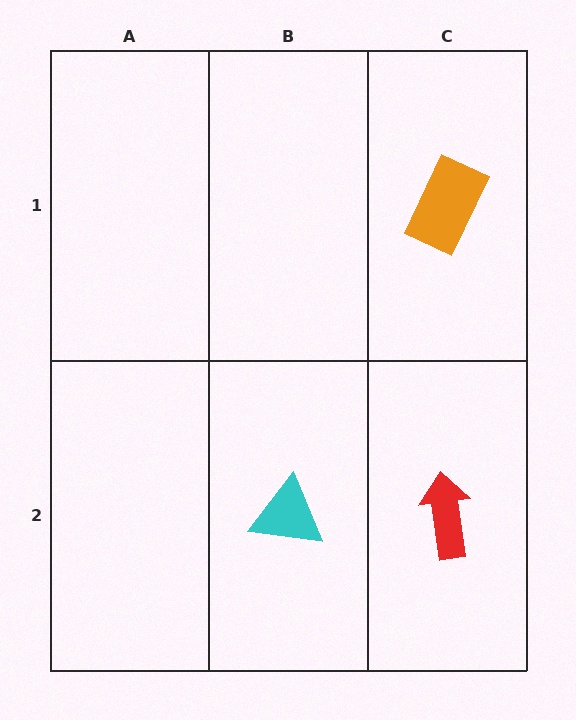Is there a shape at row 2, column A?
No, that cell is empty.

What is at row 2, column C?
A red arrow.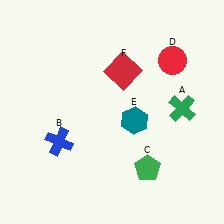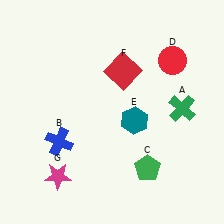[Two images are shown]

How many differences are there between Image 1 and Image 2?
There is 1 difference between the two images.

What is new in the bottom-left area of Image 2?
A magenta star (G) was added in the bottom-left area of Image 2.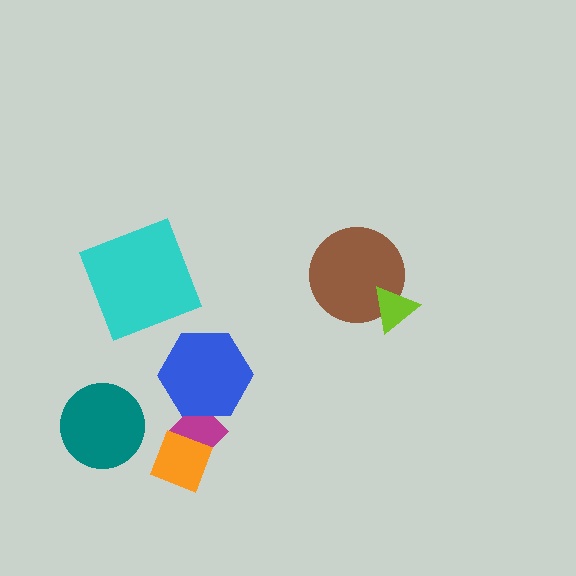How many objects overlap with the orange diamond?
1 object overlaps with the orange diamond.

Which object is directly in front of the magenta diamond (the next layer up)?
The orange diamond is directly in front of the magenta diamond.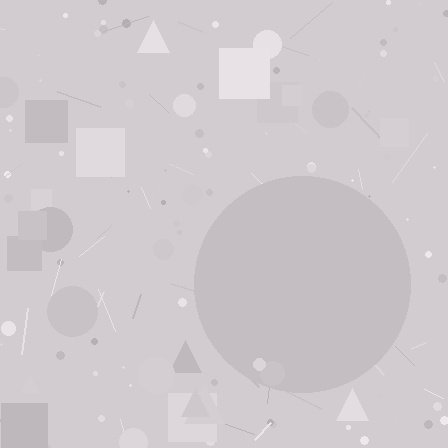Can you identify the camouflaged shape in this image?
The camouflaged shape is a circle.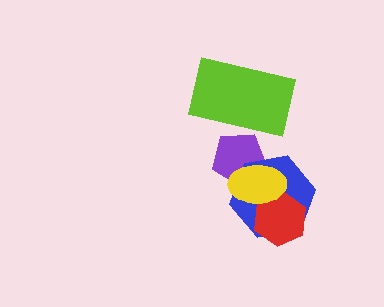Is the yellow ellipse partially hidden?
No, no other shape covers it.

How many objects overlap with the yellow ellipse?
3 objects overlap with the yellow ellipse.